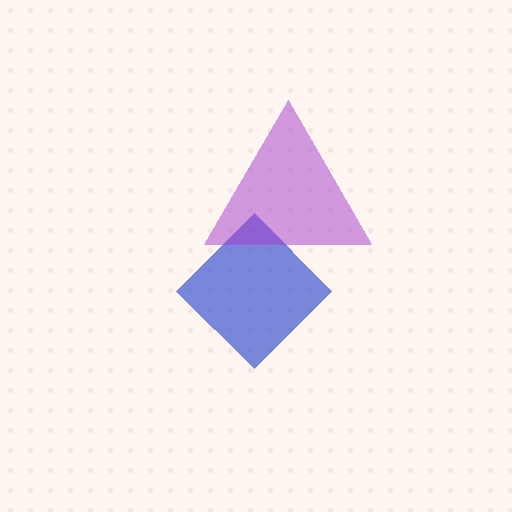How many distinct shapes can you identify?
There are 2 distinct shapes: a blue diamond, a purple triangle.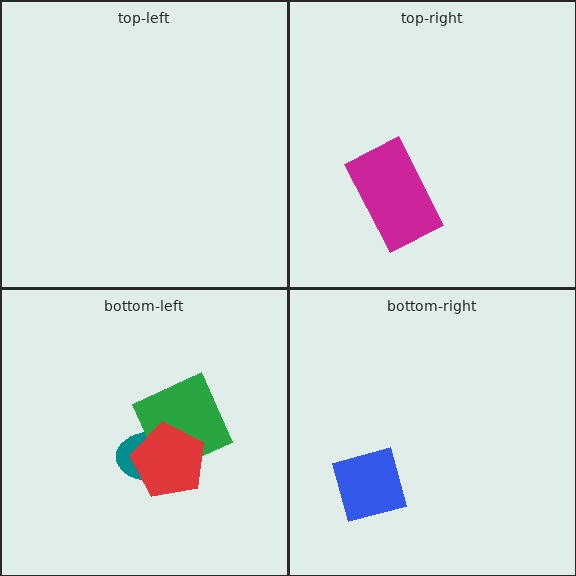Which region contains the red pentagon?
The bottom-left region.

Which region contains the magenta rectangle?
The top-right region.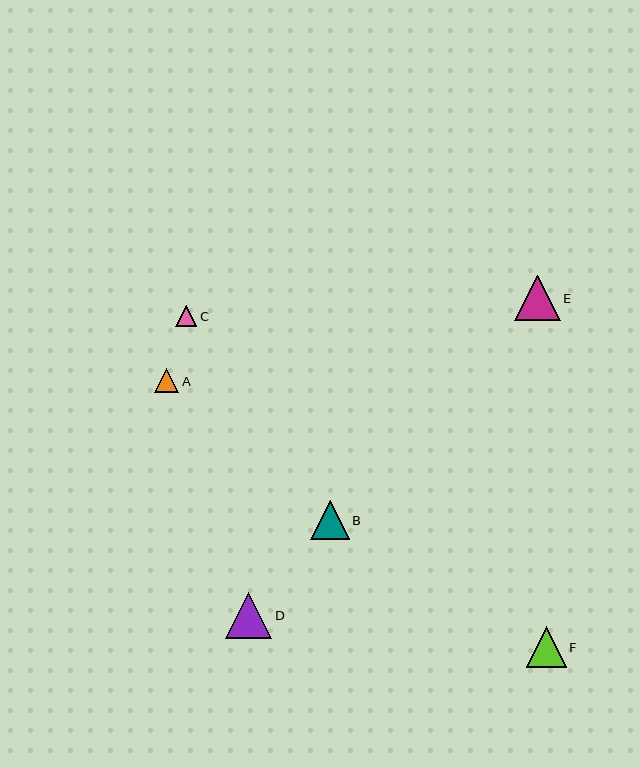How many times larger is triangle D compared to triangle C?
Triangle D is approximately 2.1 times the size of triangle C.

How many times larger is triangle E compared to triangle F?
Triangle E is approximately 1.1 times the size of triangle F.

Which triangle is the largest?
Triangle E is the largest with a size of approximately 46 pixels.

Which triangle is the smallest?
Triangle C is the smallest with a size of approximately 21 pixels.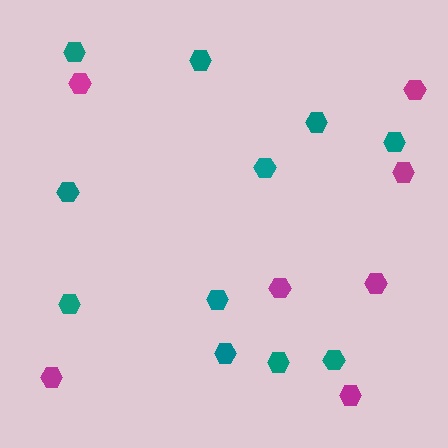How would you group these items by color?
There are 2 groups: one group of teal hexagons (11) and one group of magenta hexagons (7).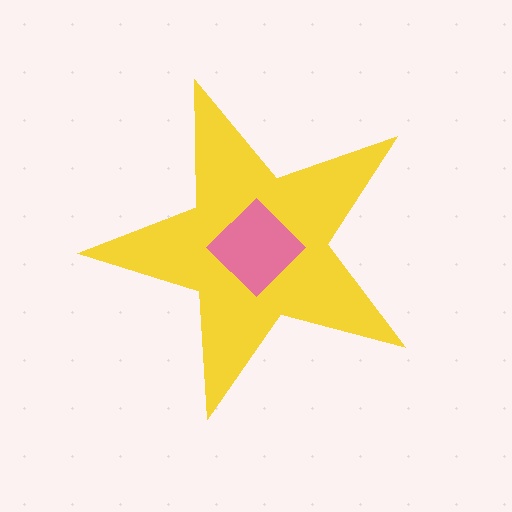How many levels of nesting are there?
2.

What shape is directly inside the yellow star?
The pink diamond.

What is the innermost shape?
The pink diamond.